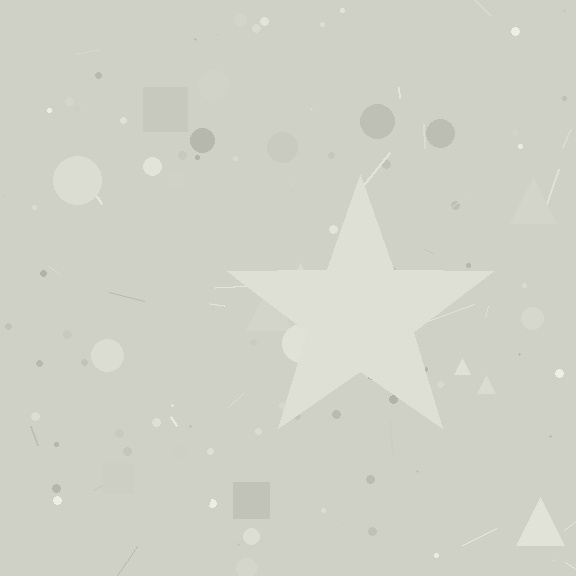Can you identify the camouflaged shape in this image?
The camouflaged shape is a star.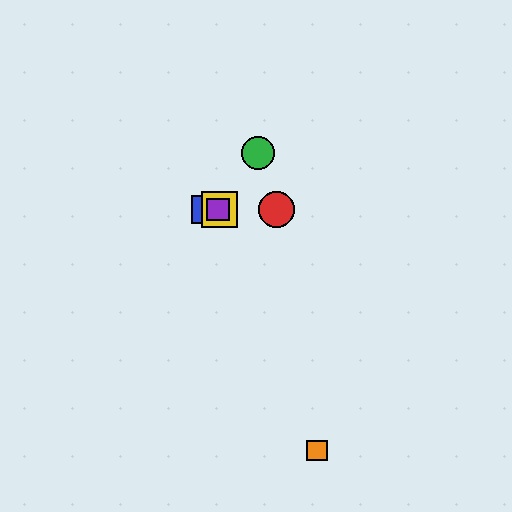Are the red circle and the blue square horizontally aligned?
Yes, both are at y≈209.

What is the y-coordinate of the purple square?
The purple square is at y≈209.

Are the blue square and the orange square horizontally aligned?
No, the blue square is at y≈209 and the orange square is at y≈451.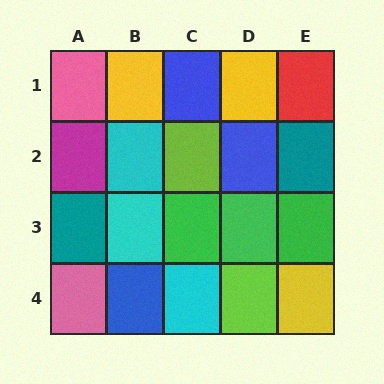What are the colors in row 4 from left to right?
Pink, blue, cyan, lime, yellow.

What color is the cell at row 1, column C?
Blue.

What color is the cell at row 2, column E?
Teal.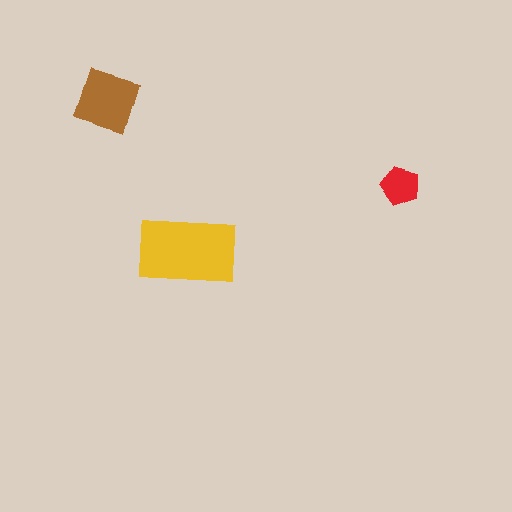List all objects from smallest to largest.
The red pentagon, the brown diamond, the yellow rectangle.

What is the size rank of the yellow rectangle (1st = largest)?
1st.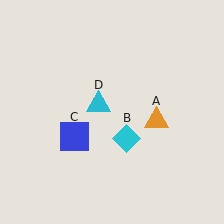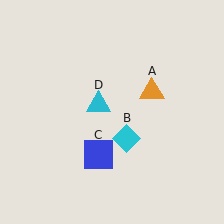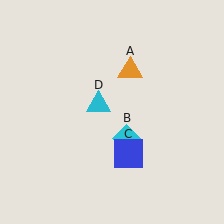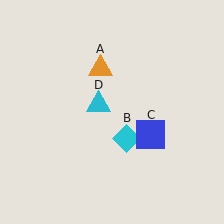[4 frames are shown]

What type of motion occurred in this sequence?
The orange triangle (object A), blue square (object C) rotated counterclockwise around the center of the scene.